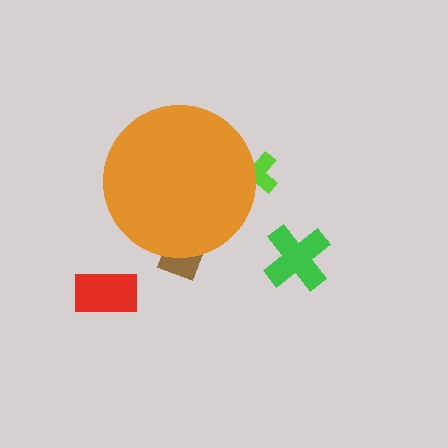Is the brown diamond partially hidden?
Yes, the brown diamond is partially hidden behind the orange circle.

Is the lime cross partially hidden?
Yes, the lime cross is partially hidden behind the orange circle.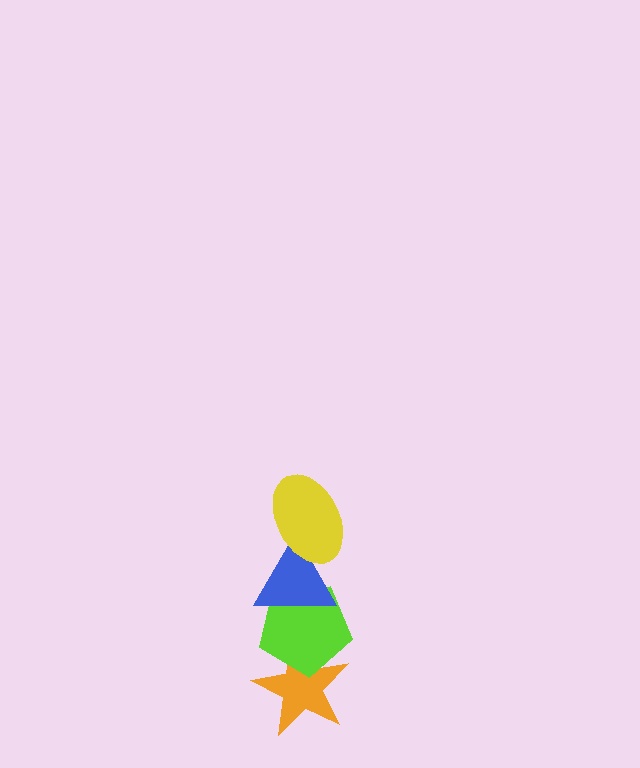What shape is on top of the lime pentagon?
The blue triangle is on top of the lime pentagon.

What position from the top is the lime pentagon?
The lime pentagon is 3rd from the top.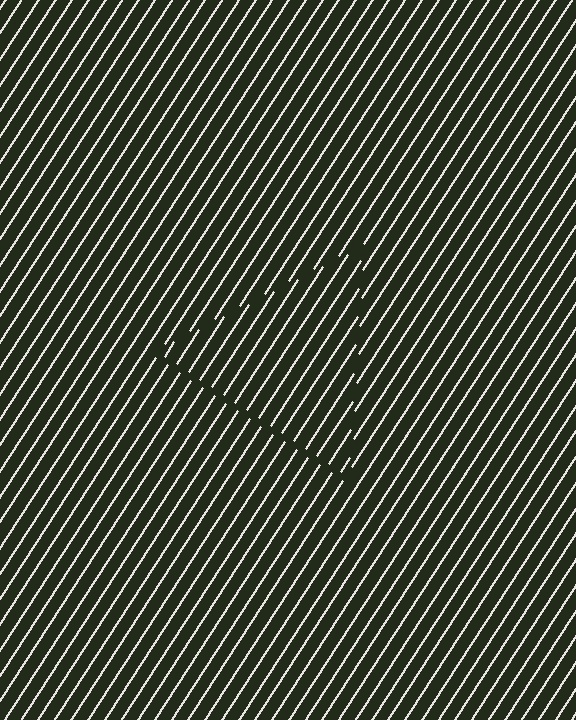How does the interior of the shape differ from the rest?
The interior of the shape contains the same grating, shifted by half a period — the contour is defined by the phase discontinuity where line-ends from the inner and outer gratings abut.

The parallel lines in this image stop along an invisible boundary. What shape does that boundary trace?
An illusory triangle. The interior of the shape contains the same grating, shifted by half a period — the contour is defined by the phase discontinuity where line-ends from the inner and outer gratings abut.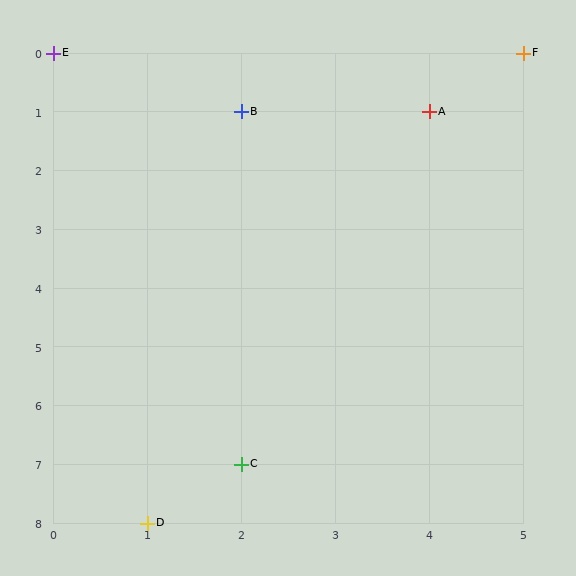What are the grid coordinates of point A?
Point A is at grid coordinates (4, 1).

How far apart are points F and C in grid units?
Points F and C are 3 columns and 7 rows apart (about 7.6 grid units diagonally).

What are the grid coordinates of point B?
Point B is at grid coordinates (2, 1).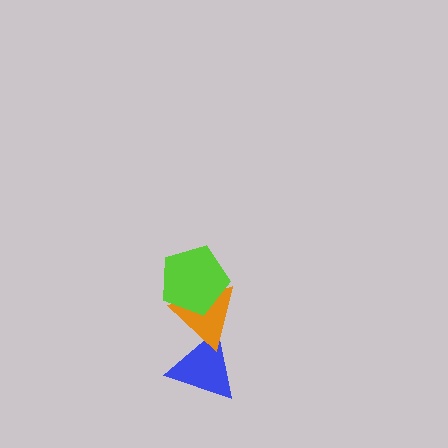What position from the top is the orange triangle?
The orange triangle is 2nd from the top.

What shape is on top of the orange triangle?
The lime pentagon is on top of the orange triangle.